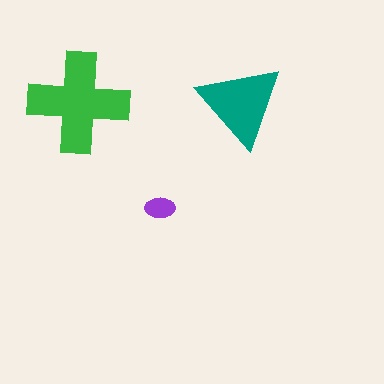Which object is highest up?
The green cross is topmost.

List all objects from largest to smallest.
The green cross, the teal triangle, the purple ellipse.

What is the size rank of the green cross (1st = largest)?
1st.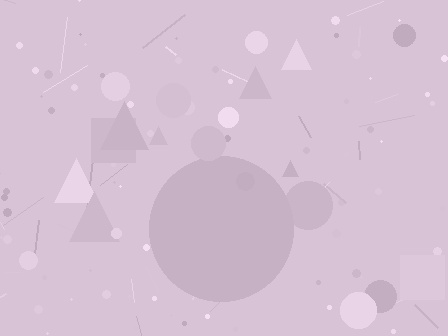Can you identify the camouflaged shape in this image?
The camouflaged shape is a circle.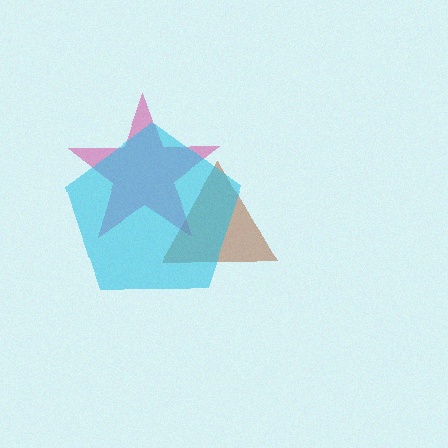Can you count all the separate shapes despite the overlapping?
Yes, there are 3 separate shapes.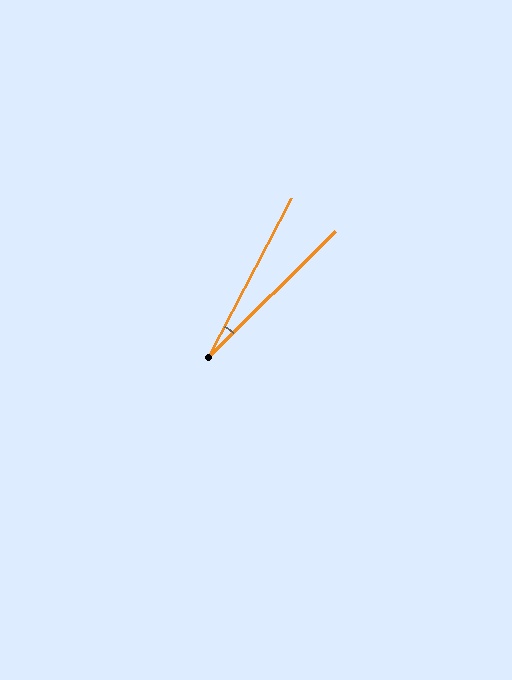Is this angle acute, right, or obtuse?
It is acute.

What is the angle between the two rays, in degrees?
Approximately 18 degrees.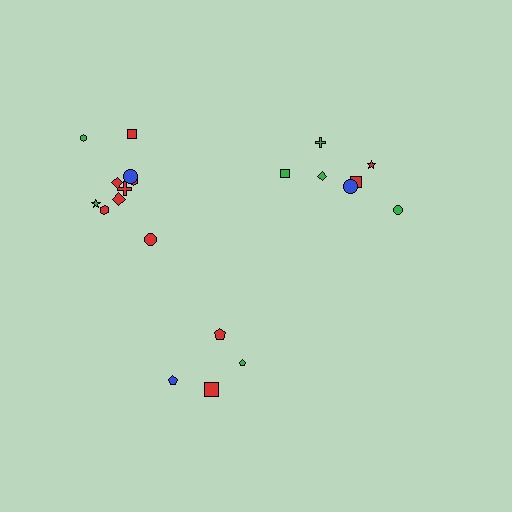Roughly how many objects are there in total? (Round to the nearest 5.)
Roughly 20 objects in total.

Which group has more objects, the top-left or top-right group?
The top-left group.